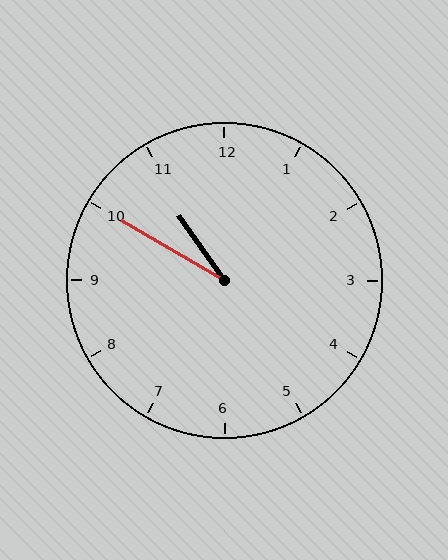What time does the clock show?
10:50.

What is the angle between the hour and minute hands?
Approximately 25 degrees.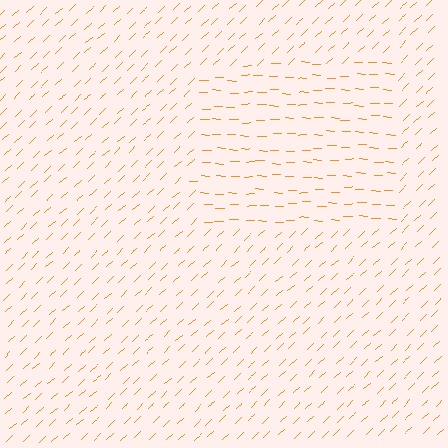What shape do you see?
I see a rectangle.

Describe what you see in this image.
The image is filled with small orange line segments. A rectangle region in the image has lines oriented differently from the surrounding lines, creating a visible texture boundary.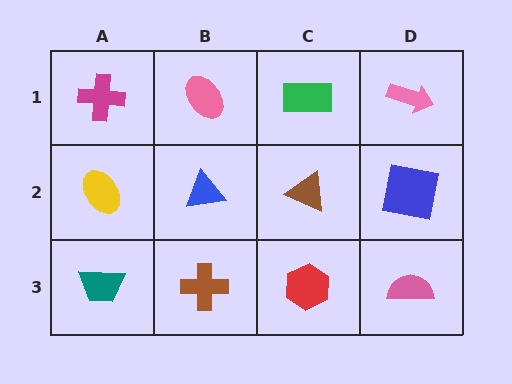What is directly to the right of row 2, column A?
A blue triangle.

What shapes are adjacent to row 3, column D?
A blue square (row 2, column D), a red hexagon (row 3, column C).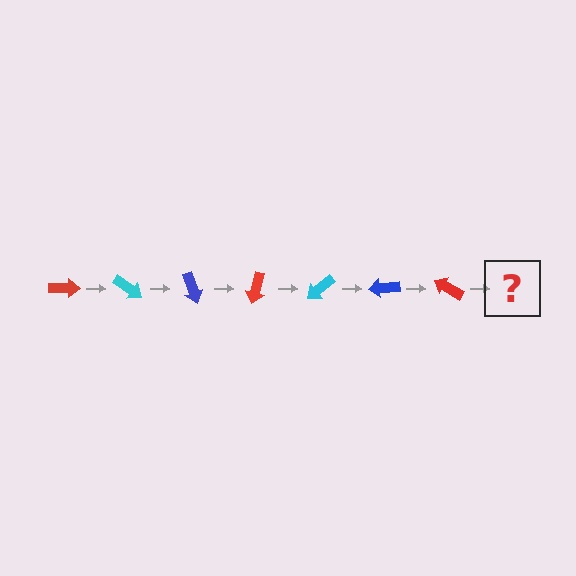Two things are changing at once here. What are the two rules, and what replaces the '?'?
The two rules are that it rotates 35 degrees each step and the color cycles through red, cyan, and blue. The '?' should be a cyan arrow, rotated 245 degrees from the start.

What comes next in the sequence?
The next element should be a cyan arrow, rotated 245 degrees from the start.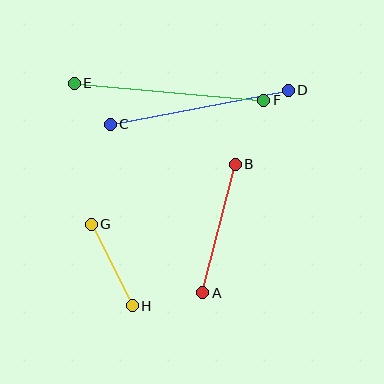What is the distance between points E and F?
The distance is approximately 190 pixels.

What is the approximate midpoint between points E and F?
The midpoint is at approximately (169, 92) pixels.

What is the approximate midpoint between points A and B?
The midpoint is at approximately (219, 229) pixels.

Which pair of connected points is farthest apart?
Points E and F are farthest apart.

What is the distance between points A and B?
The distance is approximately 133 pixels.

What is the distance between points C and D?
The distance is approximately 181 pixels.